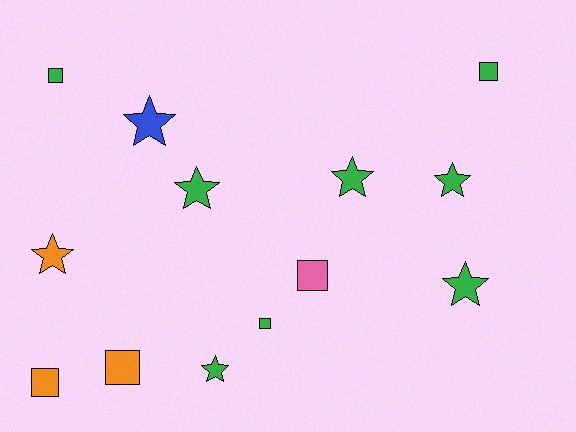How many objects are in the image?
There are 13 objects.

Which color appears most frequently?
Green, with 8 objects.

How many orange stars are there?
There is 1 orange star.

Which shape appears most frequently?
Star, with 7 objects.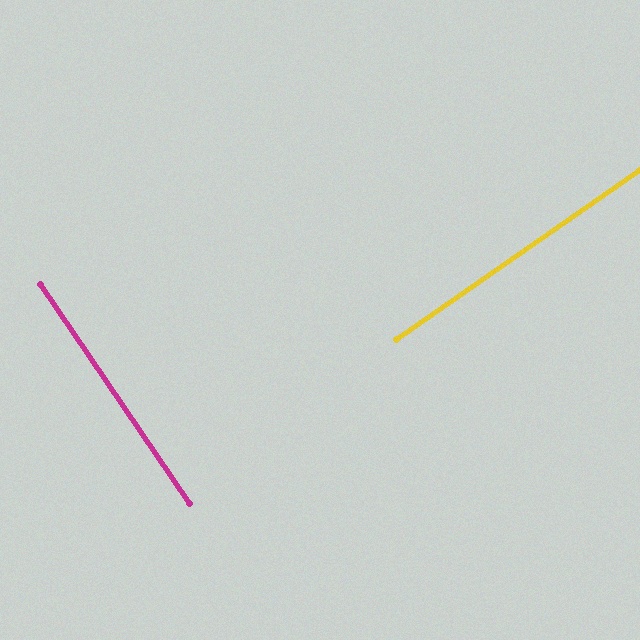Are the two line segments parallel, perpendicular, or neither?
Perpendicular — they meet at approximately 89°.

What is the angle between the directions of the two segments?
Approximately 89 degrees.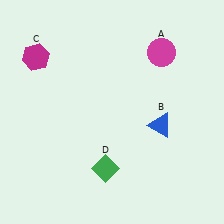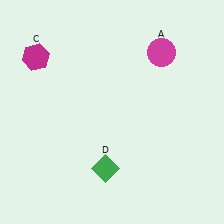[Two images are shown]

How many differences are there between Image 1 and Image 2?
There is 1 difference between the two images.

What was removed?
The blue triangle (B) was removed in Image 2.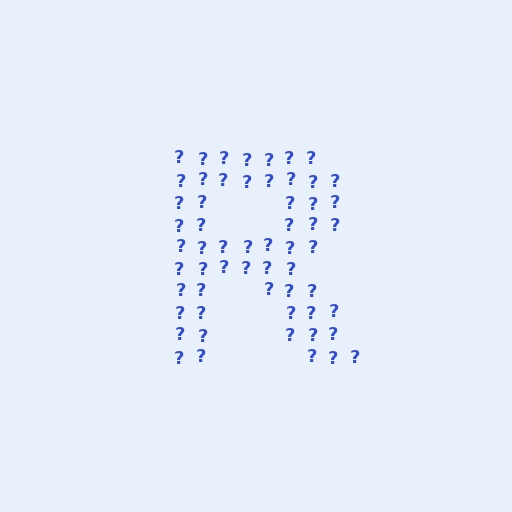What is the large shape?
The large shape is the letter R.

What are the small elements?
The small elements are question marks.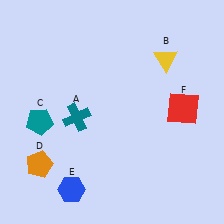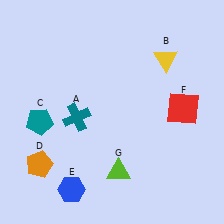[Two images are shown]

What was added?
A lime triangle (G) was added in Image 2.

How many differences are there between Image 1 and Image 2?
There is 1 difference between the two images.